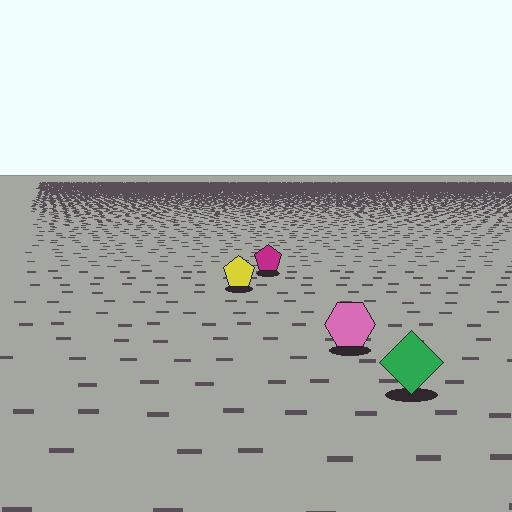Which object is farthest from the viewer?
The magenta pentagon is farthest from the viewer. It appears smaller and the ground texture around it is denser.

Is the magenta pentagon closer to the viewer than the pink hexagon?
No. The pink hexagon is closer — you can tell from the texture gradient: the ground texture is coarser near it.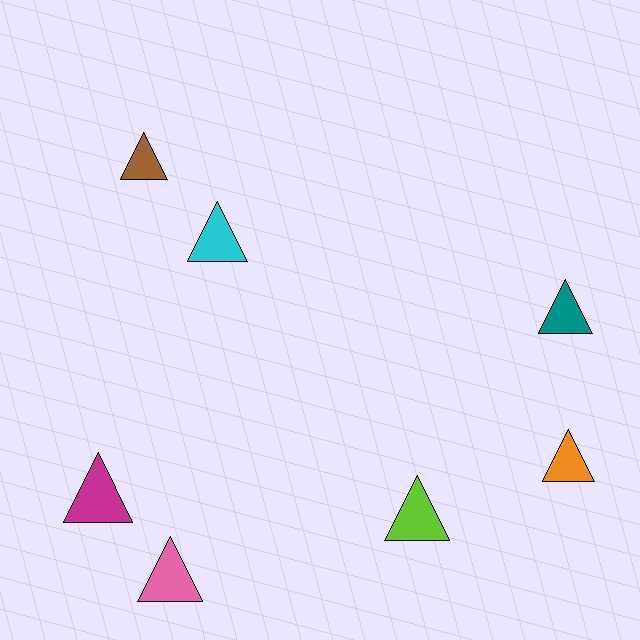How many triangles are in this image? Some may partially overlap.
There are 7 triangles.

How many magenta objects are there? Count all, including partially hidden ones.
There is 1 magenta object.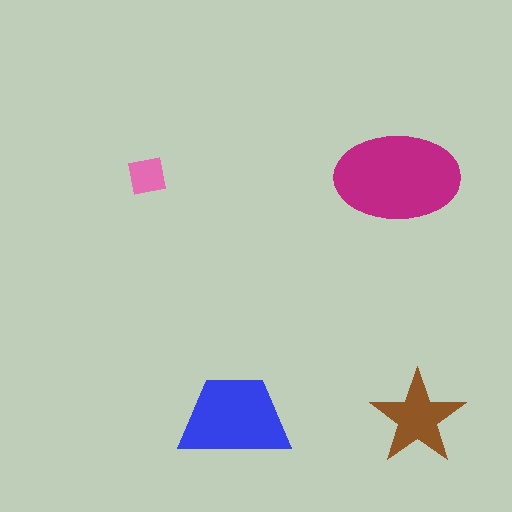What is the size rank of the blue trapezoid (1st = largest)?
2nd.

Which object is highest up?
The pink square is topmost.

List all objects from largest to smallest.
The magenta ellipse, the blue trapezoid, the brown star, the pink square.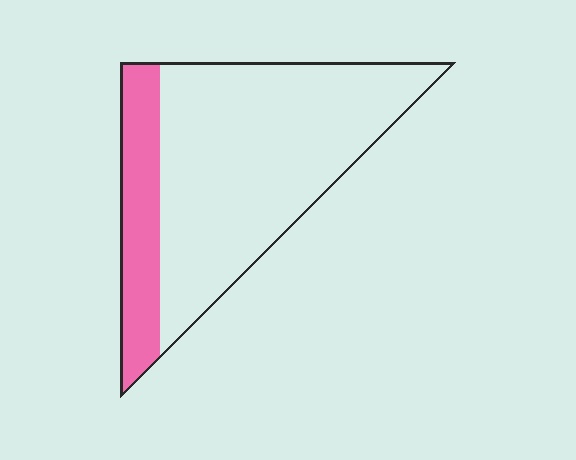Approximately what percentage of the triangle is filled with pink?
Approximately 20%.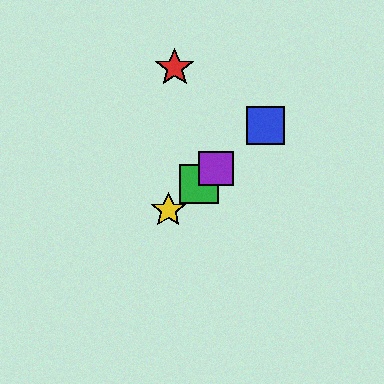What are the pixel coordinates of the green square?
The green square is at (199, 184).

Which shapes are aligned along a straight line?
The blue square, the green square, the yellow star, the purple square are aligned along a straight line.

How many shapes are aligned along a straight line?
4 shapes (the blue square, the green square, the yellow star, the purple square) are aligned along a straight line.